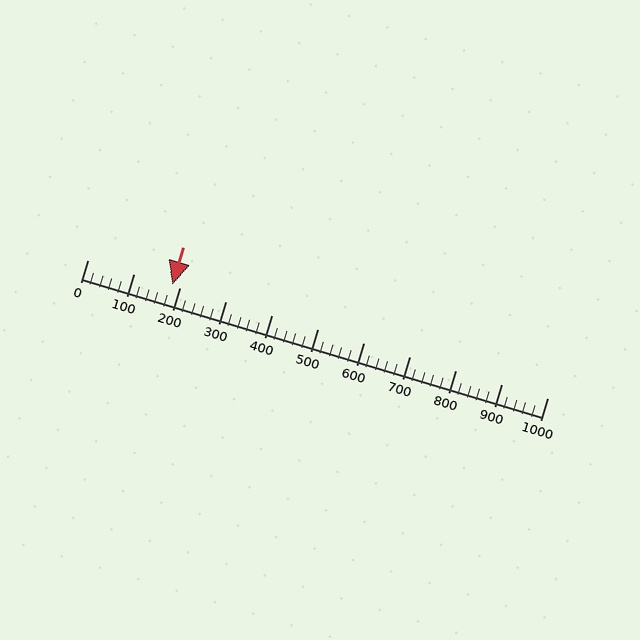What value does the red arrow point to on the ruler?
The red arrow points to approximately 185.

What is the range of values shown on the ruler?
The ruler shows values from 0 to 1000.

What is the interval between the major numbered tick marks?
The major tick marks are spaced 100 units apart.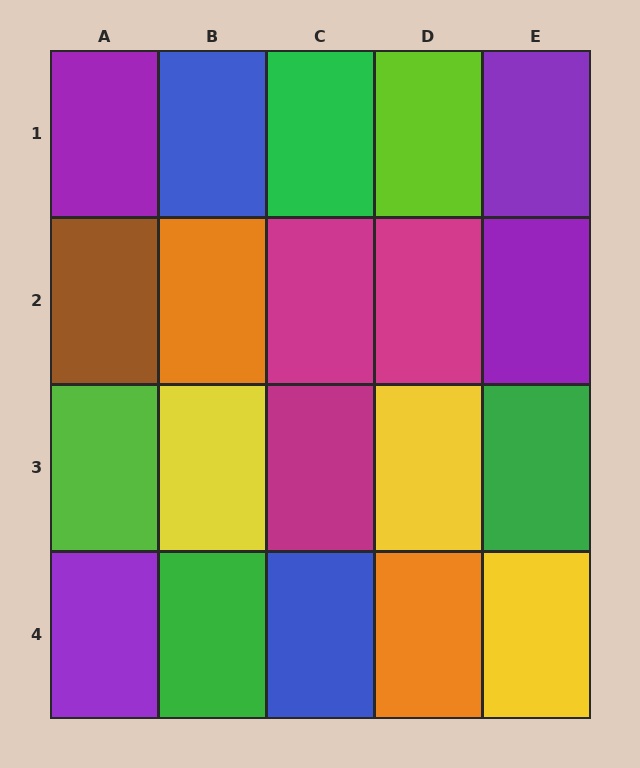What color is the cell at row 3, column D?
Yellow.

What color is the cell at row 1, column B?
Blue.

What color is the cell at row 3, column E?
Green.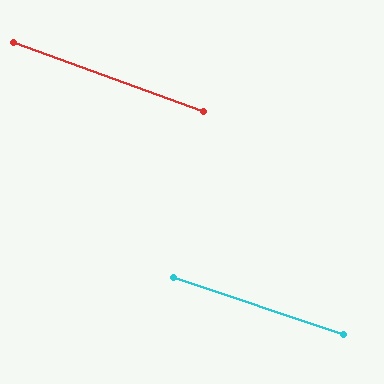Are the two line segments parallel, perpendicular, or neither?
Parallel — their directions differ by only 1.1°.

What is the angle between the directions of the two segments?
Approximately 1 degree.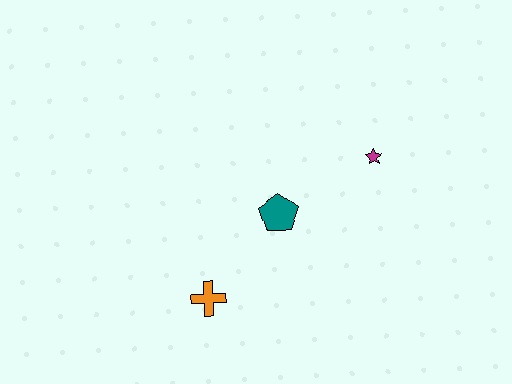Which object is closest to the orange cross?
The teal pentagon is closest to the orange cross.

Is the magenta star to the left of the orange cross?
No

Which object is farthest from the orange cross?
The magenta star is farthest from the orange cross.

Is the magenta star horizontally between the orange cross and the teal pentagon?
No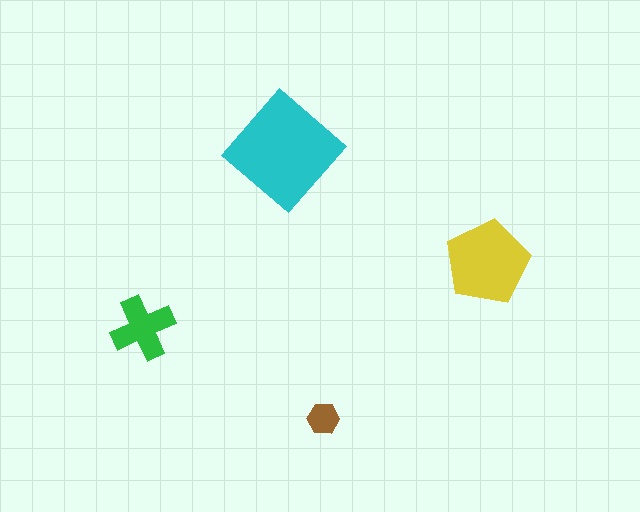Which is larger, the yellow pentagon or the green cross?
The yellow pentagon.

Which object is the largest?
The cyan diamond.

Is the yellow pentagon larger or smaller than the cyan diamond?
Smaller.